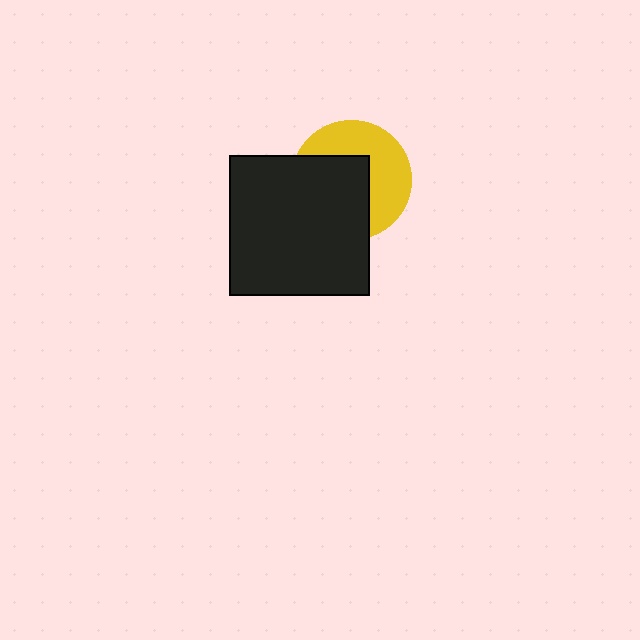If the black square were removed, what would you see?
You would see the complete yellow circle.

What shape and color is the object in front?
The object in front is a black square.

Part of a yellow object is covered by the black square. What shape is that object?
It is a circle.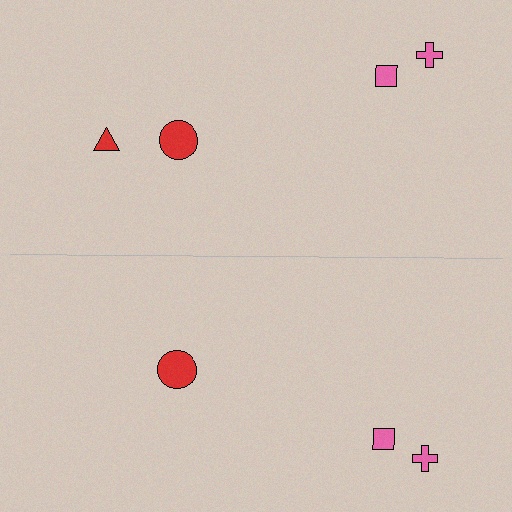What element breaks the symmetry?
A red triangle is missing from the bottom side.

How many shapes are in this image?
There are 7 shapes in this image.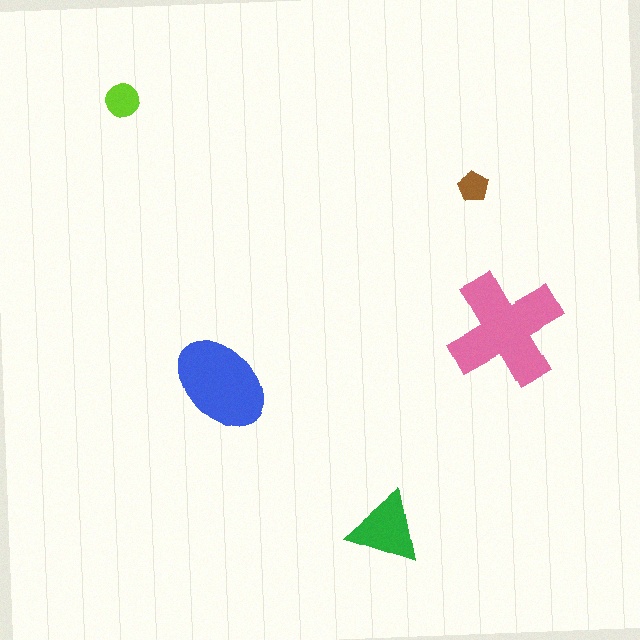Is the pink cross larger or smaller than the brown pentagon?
Larger.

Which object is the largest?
The pink cross.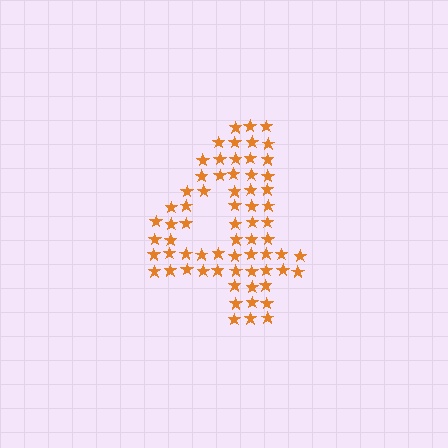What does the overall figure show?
The overall figure shows the digit 4.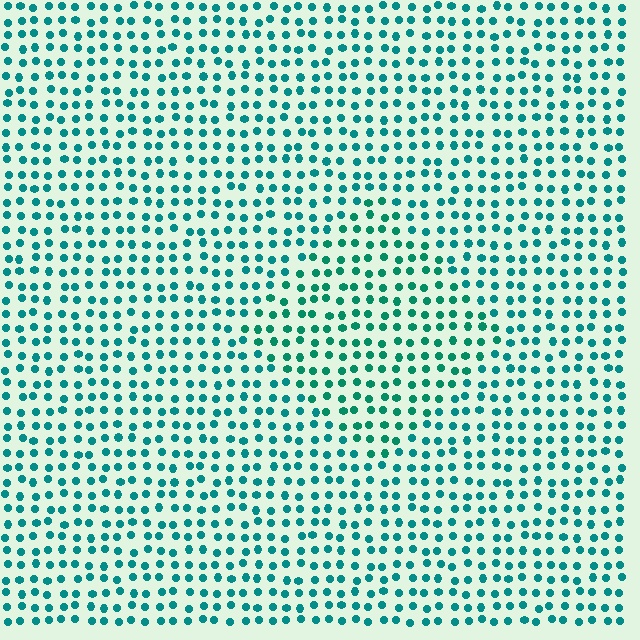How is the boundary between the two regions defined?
The boundary is defined purely by a slight shift in hue (about 17 degrees). Spacing, size, and orientation are identical on both sides.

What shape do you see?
I see a diamond.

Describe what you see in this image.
The image is filled with small teal elements in a uniform arrangement. A diamond-shaped region is visible where the elements are tinted to a slightly different hue, forming a subtle color boundary.